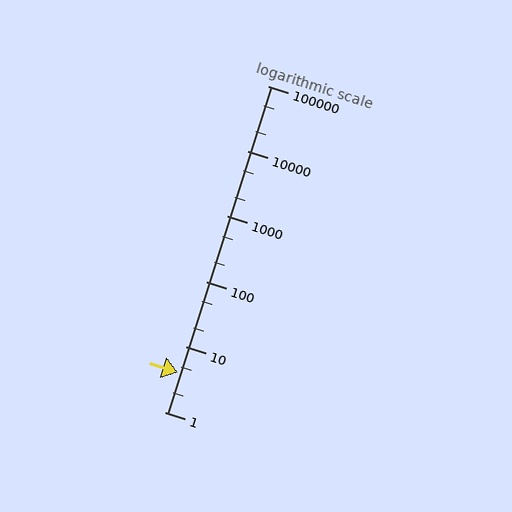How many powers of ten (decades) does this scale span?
The scale spans 5 decades, from 1 to 100000.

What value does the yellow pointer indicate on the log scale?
The pointer indicates approximately 4.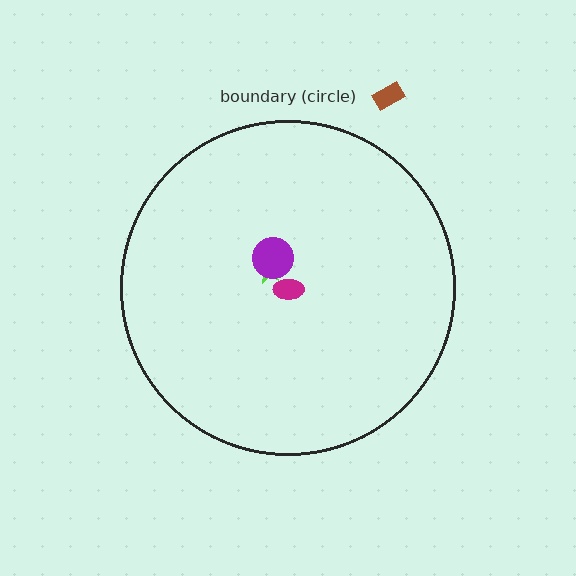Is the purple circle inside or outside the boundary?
Inside.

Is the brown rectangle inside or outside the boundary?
Outside.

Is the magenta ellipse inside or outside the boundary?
Inside.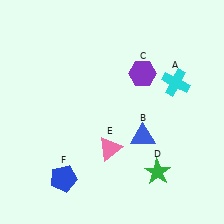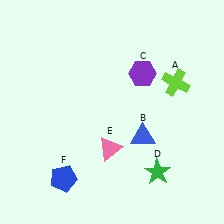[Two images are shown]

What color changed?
The cross (A) changed from cyan in Image 1 to lime in Image 2.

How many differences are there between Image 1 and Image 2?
There is 1 difference between the two images.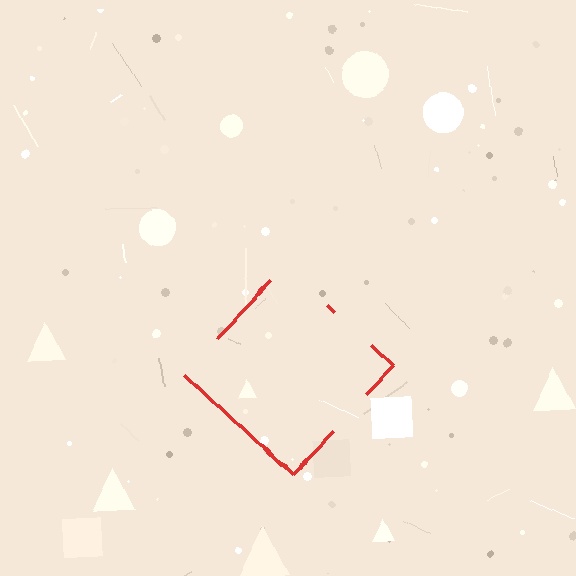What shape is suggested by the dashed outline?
The dashed outline suggests a diamond.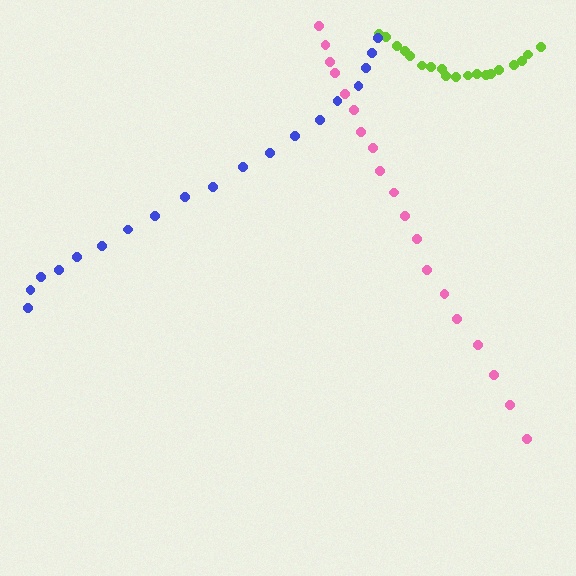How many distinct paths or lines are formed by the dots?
There are 3 distinct paths.